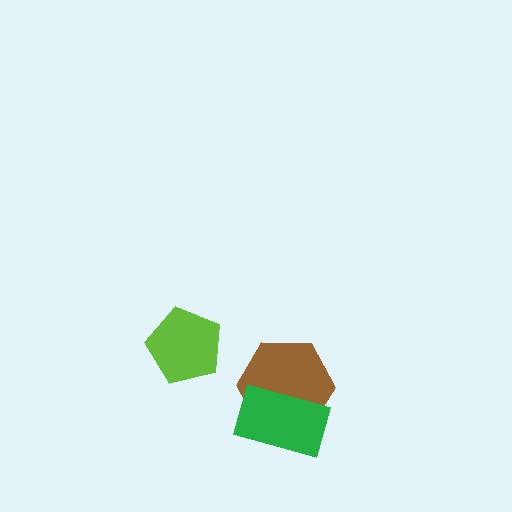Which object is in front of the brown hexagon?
The green rectangle is in front of the brown hexagon.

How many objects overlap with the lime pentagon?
0 objects overlap with the lime pentagon.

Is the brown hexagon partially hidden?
Yes, it is partially covered by another shape.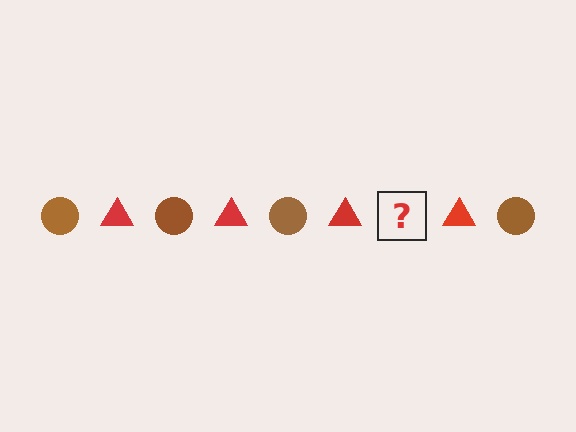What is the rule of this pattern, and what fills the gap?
The rule is that the pattern alternates between brown circle and red triangle. The gap should be filled with a brown circle.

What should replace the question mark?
The question mark should be replaced with a brown circle.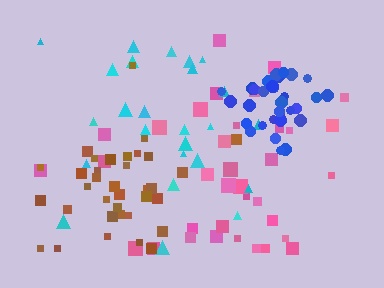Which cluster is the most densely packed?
Blue.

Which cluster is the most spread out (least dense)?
Cyan.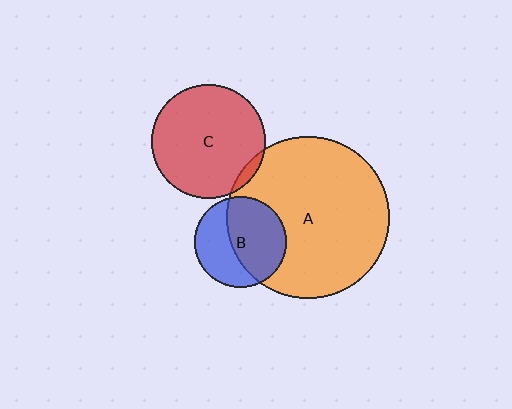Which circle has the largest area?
Circle A (orange).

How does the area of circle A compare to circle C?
Approximately 2.0 times.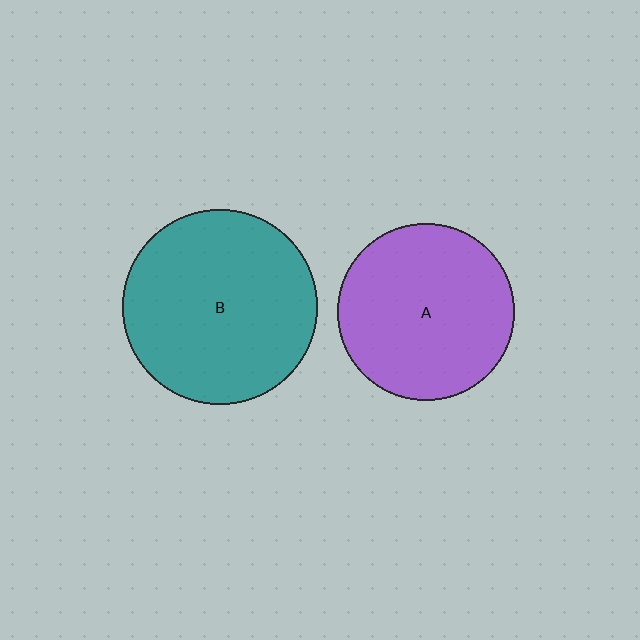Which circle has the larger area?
Circle B (teal).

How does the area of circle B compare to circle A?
Approximately 1.2 times.